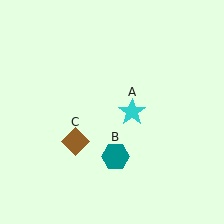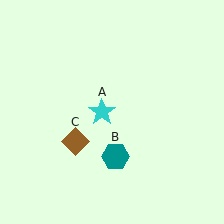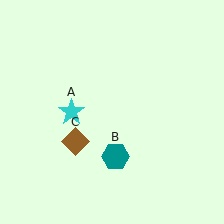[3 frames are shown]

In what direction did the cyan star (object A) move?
The cyan star (object A) moved left.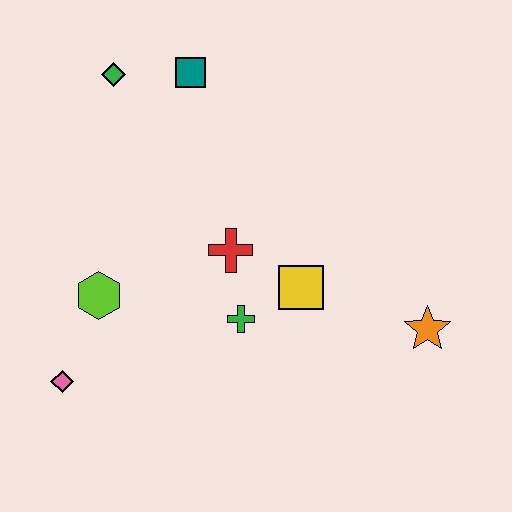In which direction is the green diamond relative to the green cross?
The green diamond is above the green cross.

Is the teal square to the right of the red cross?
No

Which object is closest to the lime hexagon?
The pink diamond is closest to the lime hexagon.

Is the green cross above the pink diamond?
Yes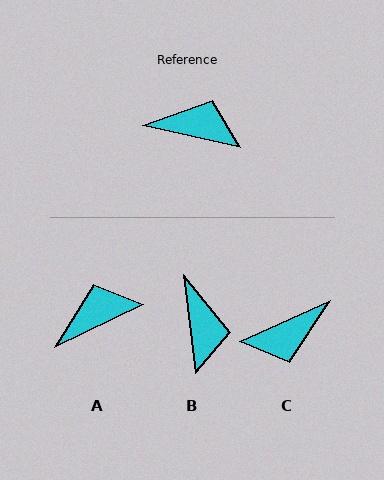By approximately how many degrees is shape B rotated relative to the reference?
Approximately 71 degrees clockwise.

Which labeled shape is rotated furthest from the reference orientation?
C, about 143 degrees away.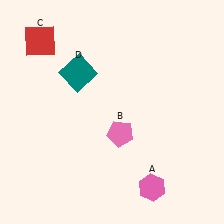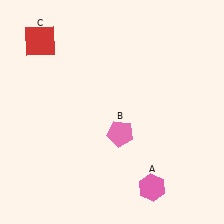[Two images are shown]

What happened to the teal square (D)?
The teal square (D) was removed in Image 2. It was in the top-left area of Image 1.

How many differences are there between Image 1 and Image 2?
There is 1 difference between the two images.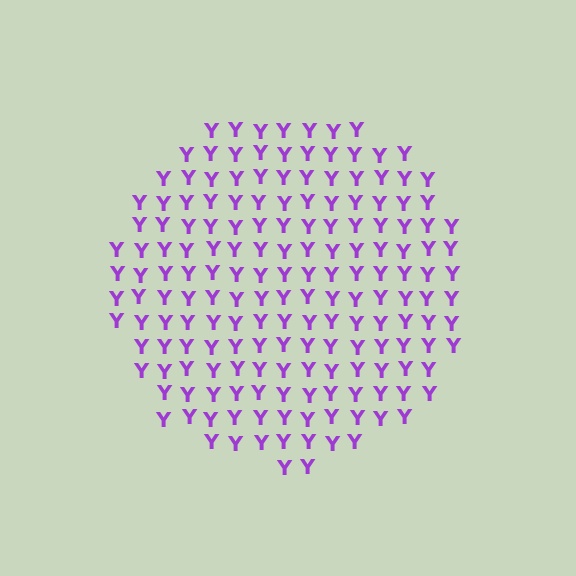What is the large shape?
The large shape is a circle.